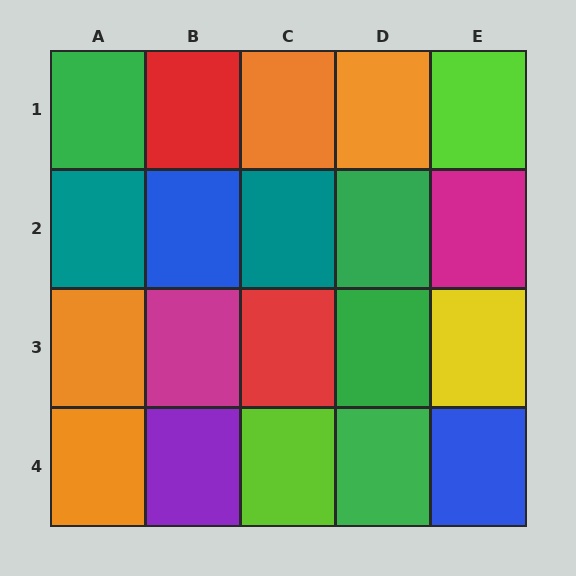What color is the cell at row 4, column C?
Lime.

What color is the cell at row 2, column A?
Teal.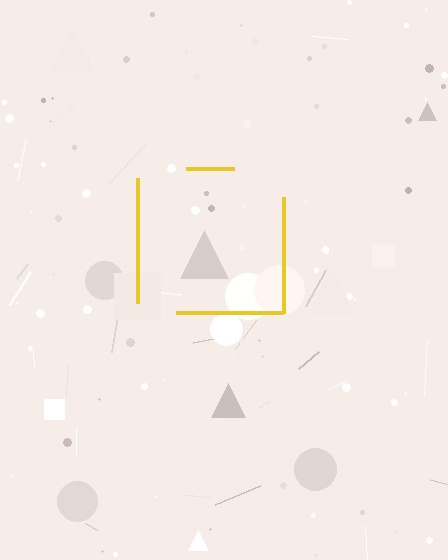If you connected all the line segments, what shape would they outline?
They would outline a square.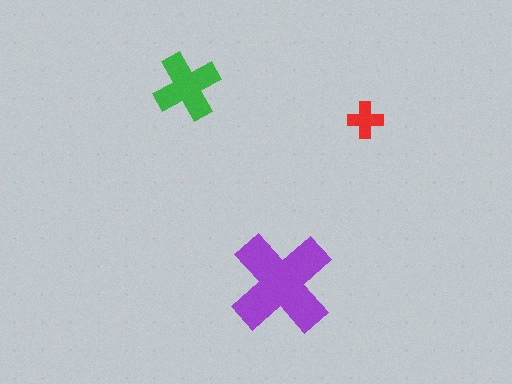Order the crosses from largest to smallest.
the purple one, the green one, the red one.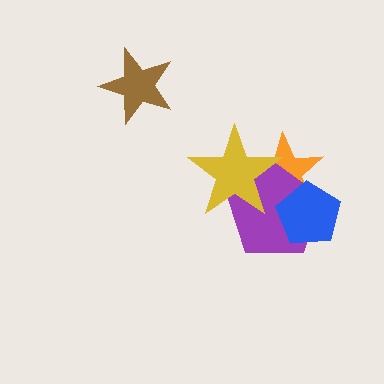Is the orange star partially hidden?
Yes, it is partially covered by another shape.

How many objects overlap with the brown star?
0 objects overlap with the brown star.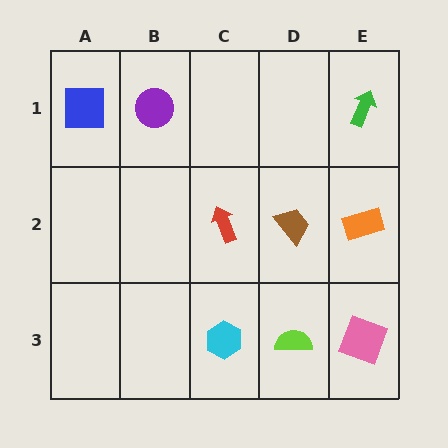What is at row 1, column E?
A green arrow.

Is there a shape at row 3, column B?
No, that cell is empty.